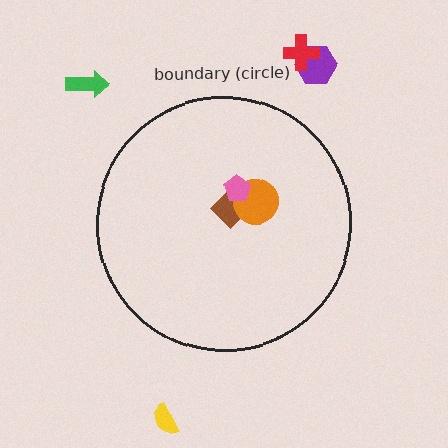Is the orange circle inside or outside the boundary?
Inside.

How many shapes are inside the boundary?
3 inside, 4 outside.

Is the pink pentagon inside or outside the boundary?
Inside.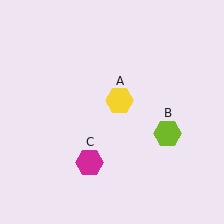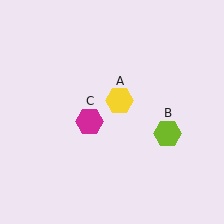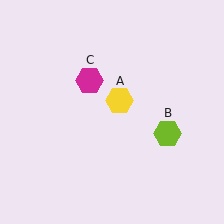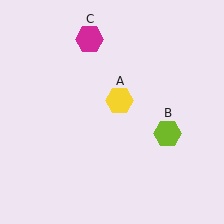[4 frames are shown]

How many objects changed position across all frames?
1 object changed position: magenta hexagon (object C).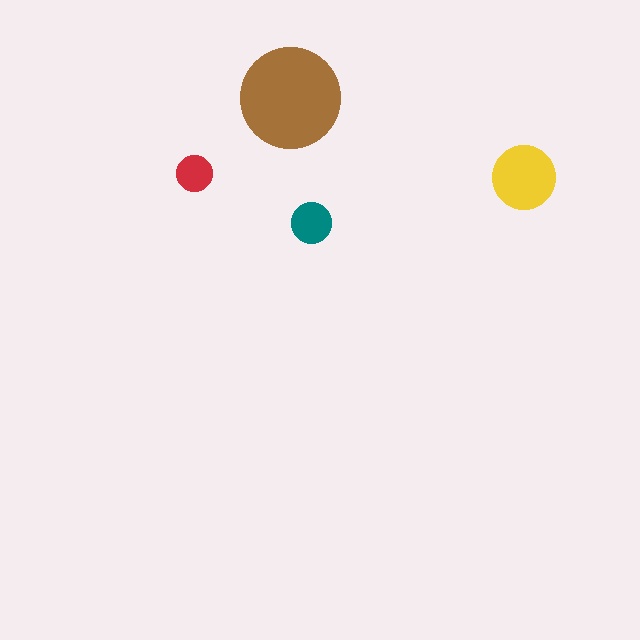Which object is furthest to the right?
The yellow circle is rightmost.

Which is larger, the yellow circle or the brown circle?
The brown one.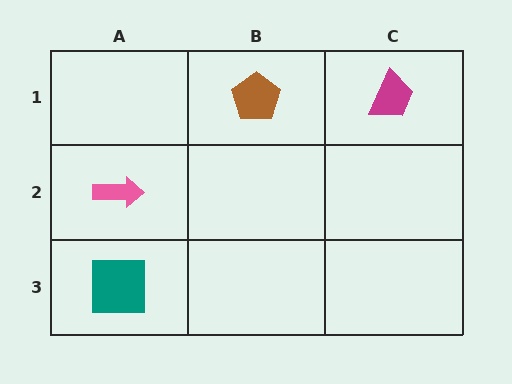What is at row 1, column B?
A brown pentagon.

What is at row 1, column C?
A magenta trapezoid.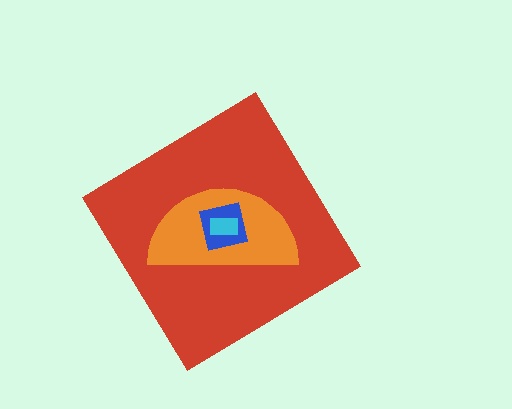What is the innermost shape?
The cyan rectangle.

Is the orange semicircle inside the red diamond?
Yes.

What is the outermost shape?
The red diamond.